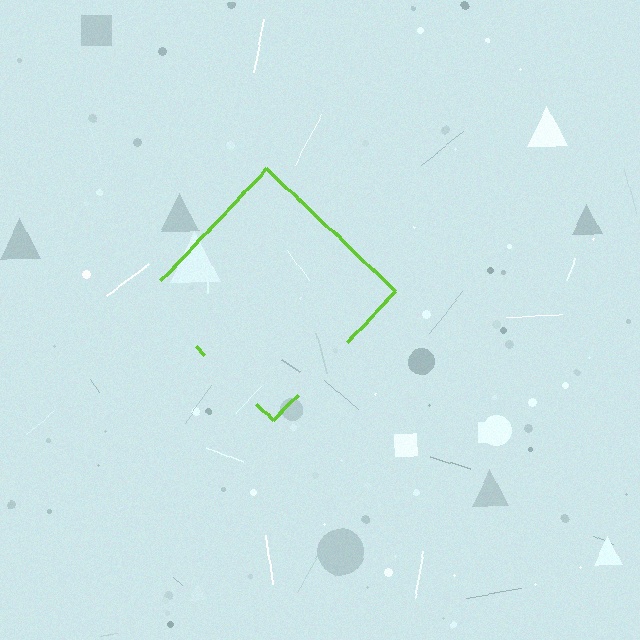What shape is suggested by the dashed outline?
The dashed outline suggests a diamond.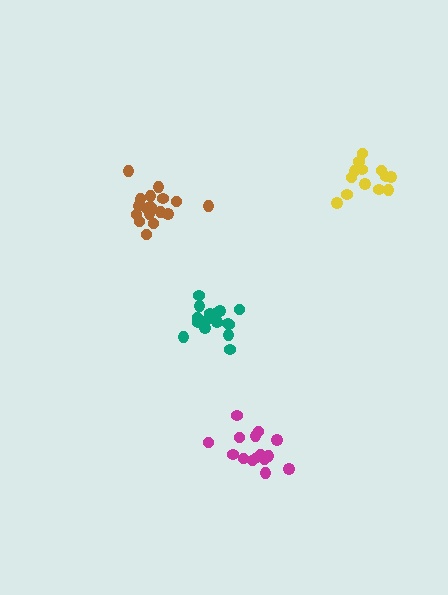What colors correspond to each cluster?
The clusters are colored: brown, teal, magenta, yellow.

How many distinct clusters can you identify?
There are 4 distinct clusters.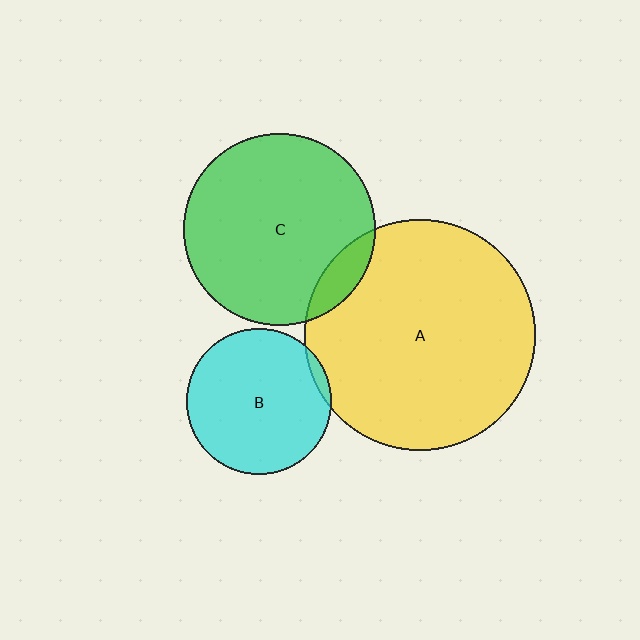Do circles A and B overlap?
Yes.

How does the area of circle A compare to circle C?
Approximately 1.4 times.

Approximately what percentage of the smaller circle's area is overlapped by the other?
Approximately 5%.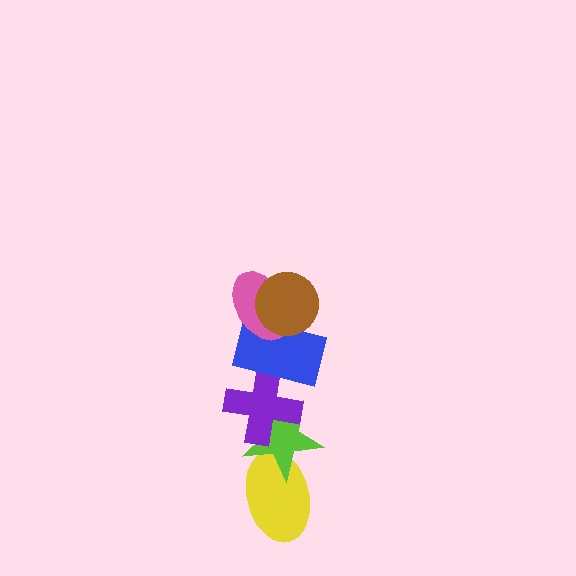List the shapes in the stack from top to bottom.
From top to bottom: the brown circle, the pink ellipse, the blue rectangle, the purple cross, the lime star, the yellow ellipse.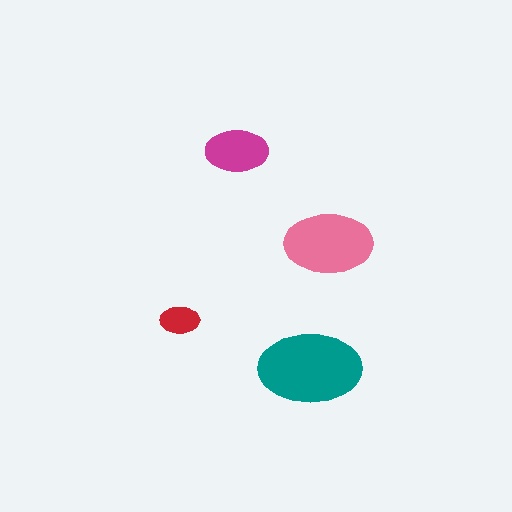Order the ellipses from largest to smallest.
the teal one, the pink one, the magenta one, the red one.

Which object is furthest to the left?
The red ellipse is leftmost.